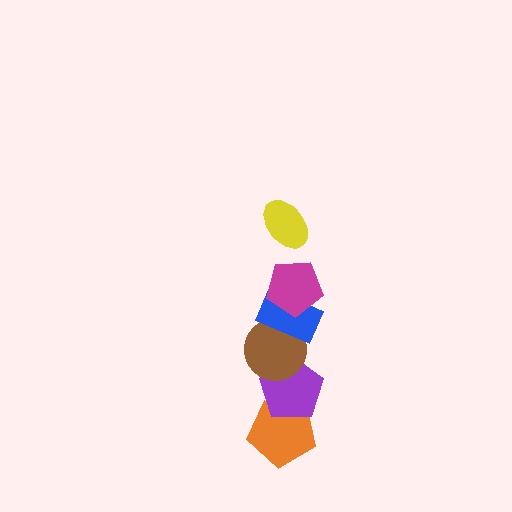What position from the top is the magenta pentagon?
The magenta pentagon is 2nd from the top.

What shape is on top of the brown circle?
The blue rectangle is on top of the brown circle.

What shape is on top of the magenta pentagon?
The yellow ellipse is on top of the magenta pentagon.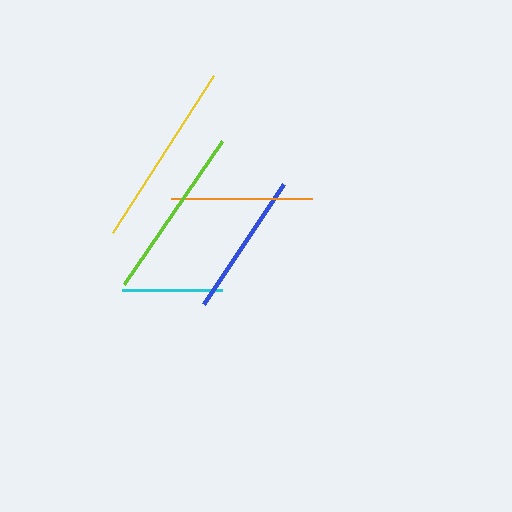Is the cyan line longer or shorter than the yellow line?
The yellow line is longer than the cyan line.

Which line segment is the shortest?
The cyan line is the shortest at approximately 100 pixels.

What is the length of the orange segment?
The orange segment is approximately 141 pixels long.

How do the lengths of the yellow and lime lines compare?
The yellow and lime lines are approximately the same length.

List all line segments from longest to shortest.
From longest to shortest: yellow, lime, blue, orange, cyan.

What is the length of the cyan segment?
The cyan segment is approximately 100 pixels long.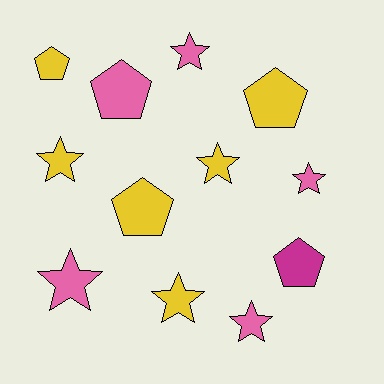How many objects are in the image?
There are 12 objects.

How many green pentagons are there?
There are no green pentagons.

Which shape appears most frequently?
Star, with 7 objects.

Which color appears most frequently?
Yellow, with 6 objects.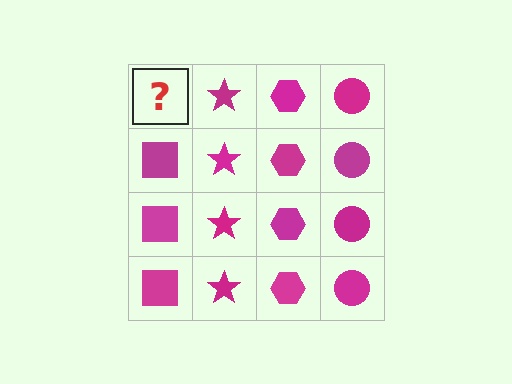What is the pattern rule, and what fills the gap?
The rule is that each column has a consistent shape. The gap should be filled with a magenta square.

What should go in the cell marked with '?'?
The missing cell should contain a magenta square.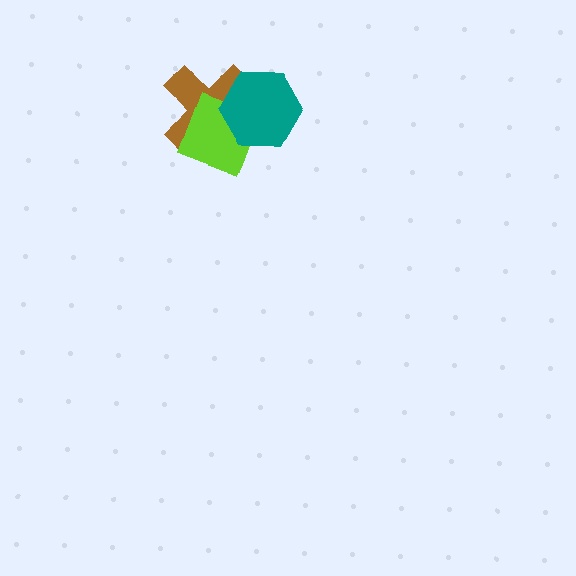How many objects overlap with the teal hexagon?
2 objects overlap with the teal hexagon.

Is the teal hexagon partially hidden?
No, no other shape covers it.